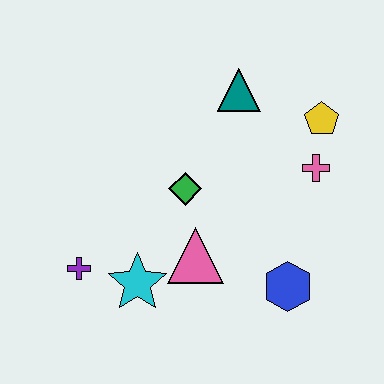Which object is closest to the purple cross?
The cyan star is closest to the purple cross.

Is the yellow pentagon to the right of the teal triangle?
Yes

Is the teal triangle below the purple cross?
No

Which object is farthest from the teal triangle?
The purple cross is farthest from the teal triangle.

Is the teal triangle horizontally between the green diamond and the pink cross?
Yes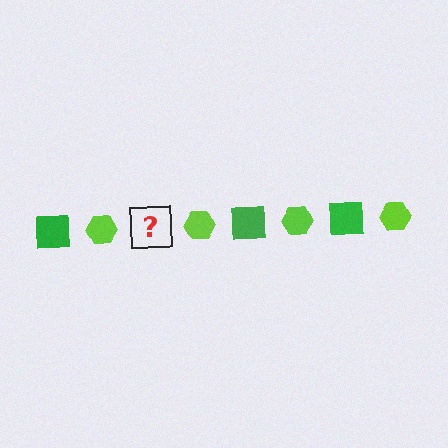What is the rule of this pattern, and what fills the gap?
The rule is that the pattern alternates between green square and lime hexagon. The gap should be filled with a green square.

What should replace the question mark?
The question mark should be replaced with a green square.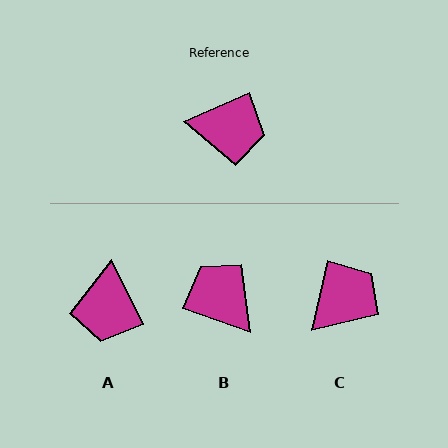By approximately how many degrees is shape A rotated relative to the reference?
Approximately 88 degrees clockwise.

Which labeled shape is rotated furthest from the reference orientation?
B, about 137 degrees away.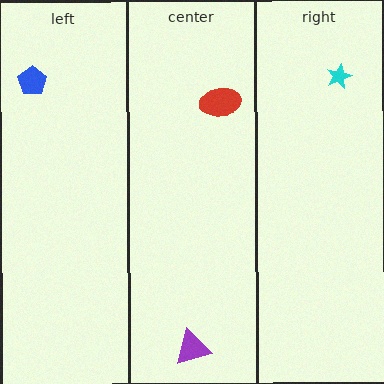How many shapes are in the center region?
2.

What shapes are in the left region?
The blue pentagon.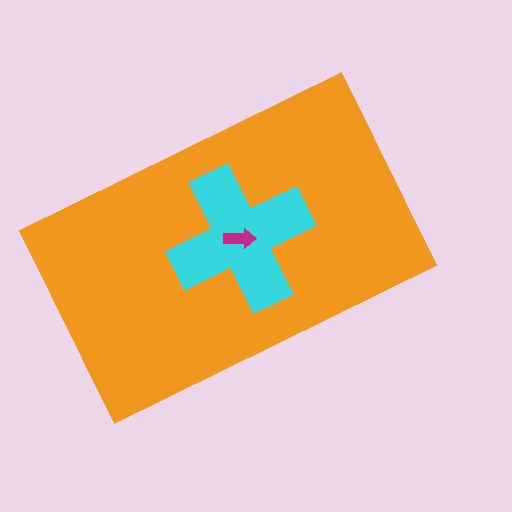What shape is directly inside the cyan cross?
The magenta arrow.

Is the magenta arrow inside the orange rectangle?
Yes.